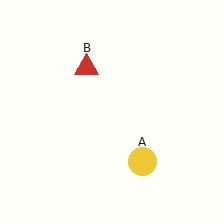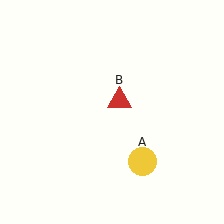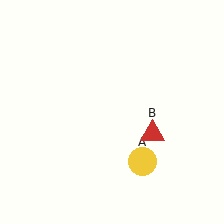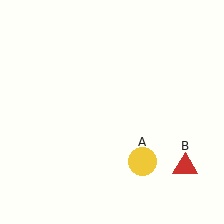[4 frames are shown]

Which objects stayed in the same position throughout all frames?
Yellow circle (object A) remained stationary.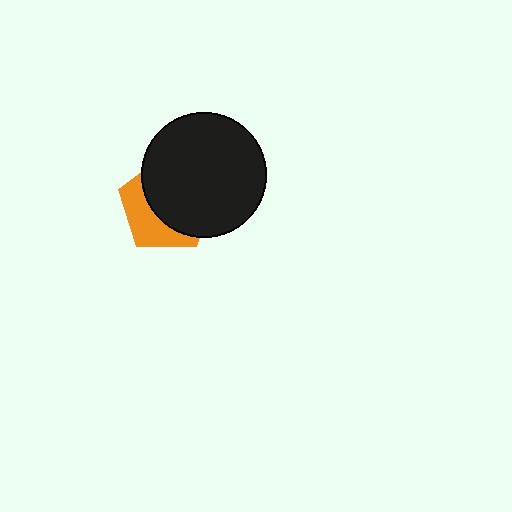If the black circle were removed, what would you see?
You would see the complete orange pentagon.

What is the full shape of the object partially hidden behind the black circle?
The partially hidden object is an orange pentagon.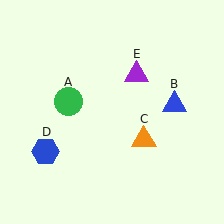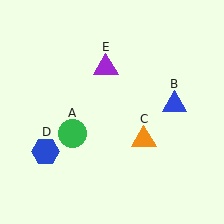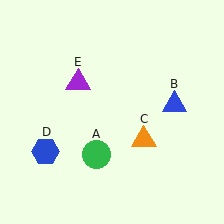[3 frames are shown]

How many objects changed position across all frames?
2 objects changed position: green circle (object A), purple triangle (object E).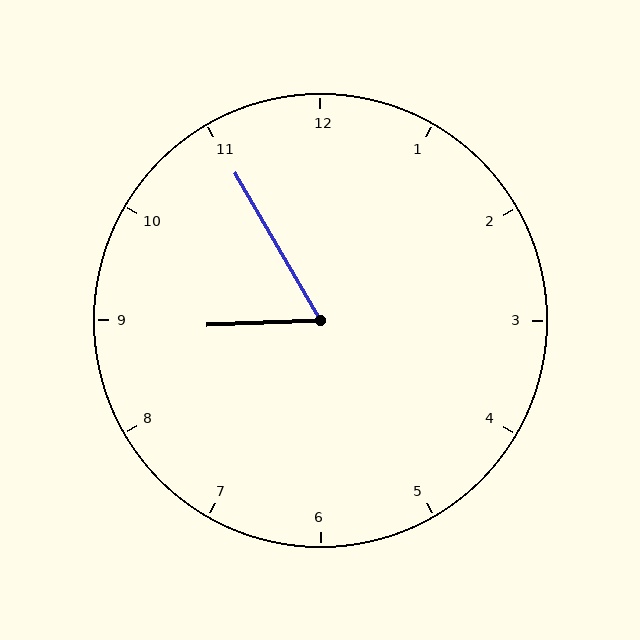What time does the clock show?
8:55.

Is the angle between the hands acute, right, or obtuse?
It is acute.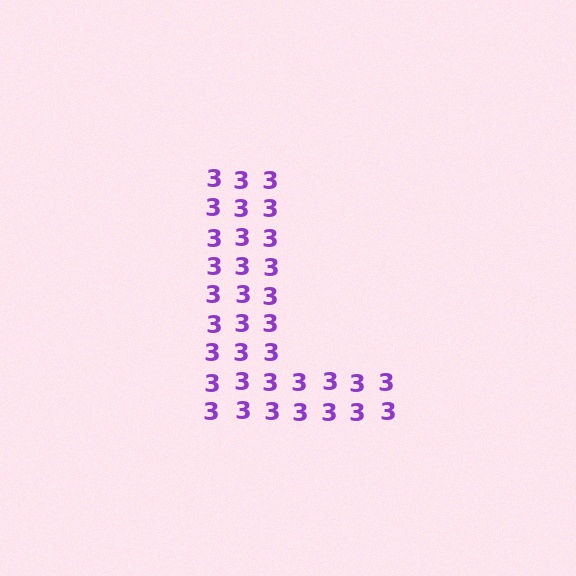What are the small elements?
The small elements are digit 3's.